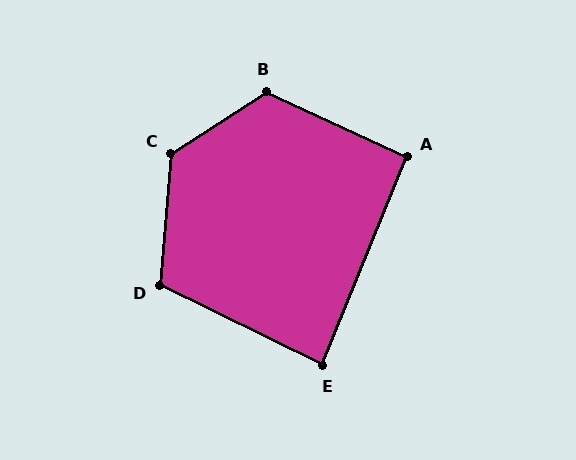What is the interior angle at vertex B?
Approximately 122 degrees (obtuse).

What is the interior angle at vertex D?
Approximately 111 degrees (obtuse).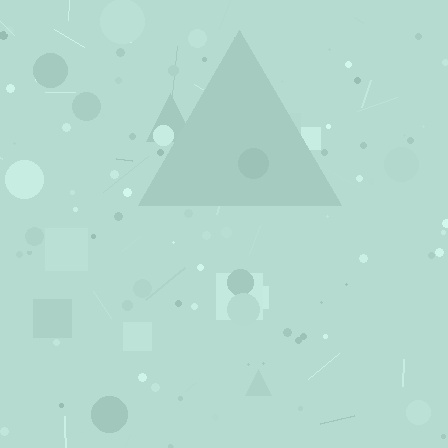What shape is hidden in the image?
A triangle is hidden in the image.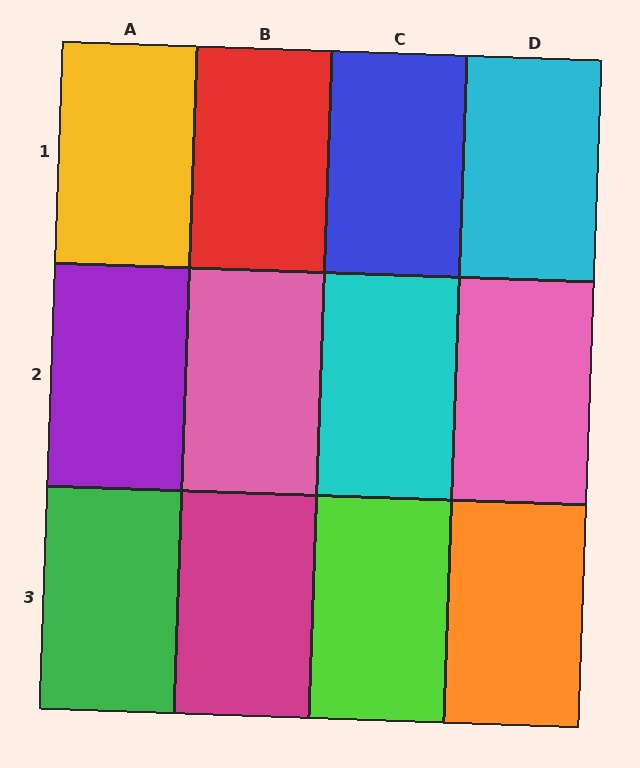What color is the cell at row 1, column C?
Blue.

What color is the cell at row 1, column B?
Red.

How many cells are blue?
1 cell is blue.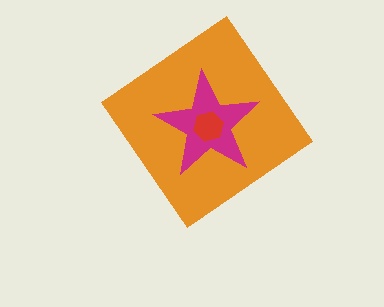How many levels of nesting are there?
3.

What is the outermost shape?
The orange diamond.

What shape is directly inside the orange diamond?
The magenta star.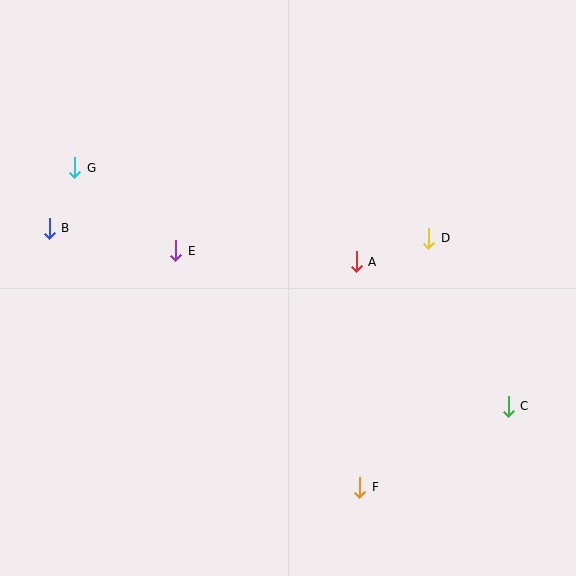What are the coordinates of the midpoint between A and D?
The midpoint between A and D is at (392, 250).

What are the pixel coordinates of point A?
Point A is at (356, 262).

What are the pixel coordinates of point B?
Point B is at (49, 228).